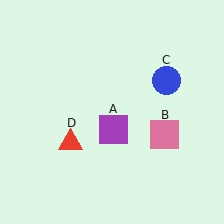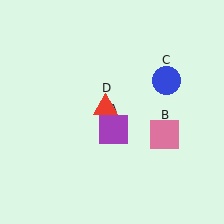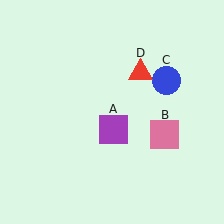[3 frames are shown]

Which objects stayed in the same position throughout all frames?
Purple square (object A) and pink square (object B) and blue circle (object C) remained stationary.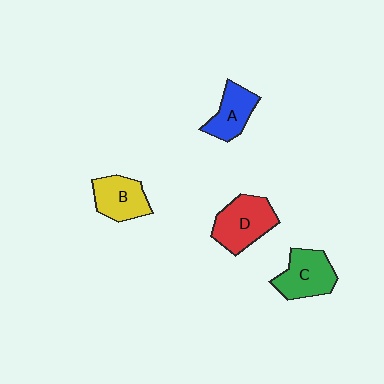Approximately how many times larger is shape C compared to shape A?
Approximately 1.2 times.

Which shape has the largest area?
Shape D (red).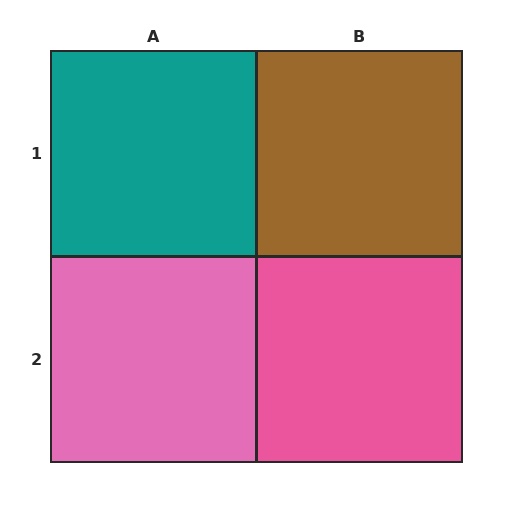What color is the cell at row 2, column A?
Pink.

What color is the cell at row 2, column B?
Pink.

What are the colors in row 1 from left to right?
Teal, brown.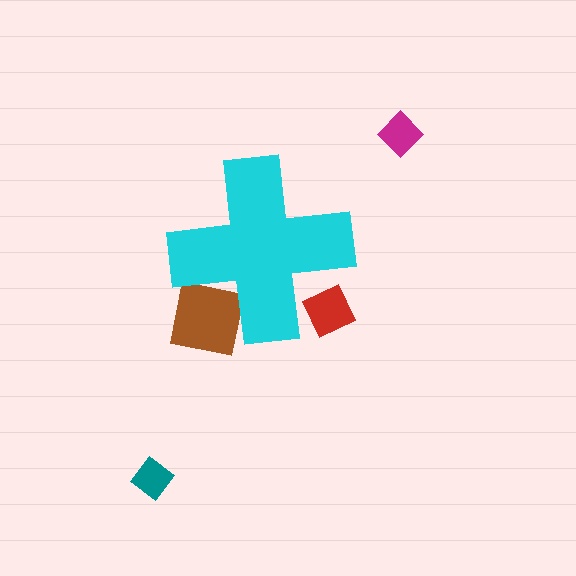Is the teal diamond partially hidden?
No, the teal diamond is fully visible.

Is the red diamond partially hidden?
Yes, the red diamond is partially hidden behind the cyan cross.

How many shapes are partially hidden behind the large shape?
2 shapes are partially hidden.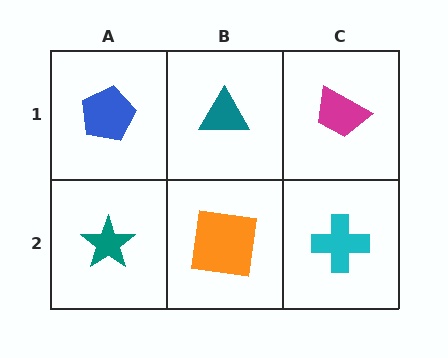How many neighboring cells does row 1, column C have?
2.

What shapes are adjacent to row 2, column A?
A blue pentagon (row 1, column A), an orange square (row 2, column B).